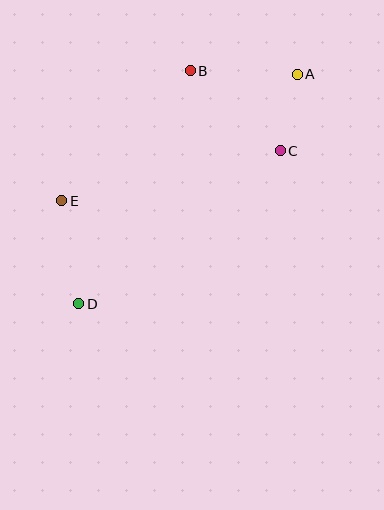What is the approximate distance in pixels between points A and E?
The distance between A and E is approximately 267 pixels.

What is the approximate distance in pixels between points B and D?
The distance between B and D is approximately 259 pixels.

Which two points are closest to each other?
Points A and C are closest to each other.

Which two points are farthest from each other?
Points A and D are farthest from each other.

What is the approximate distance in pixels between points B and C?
The distance between B and C is approximately 120 pixels.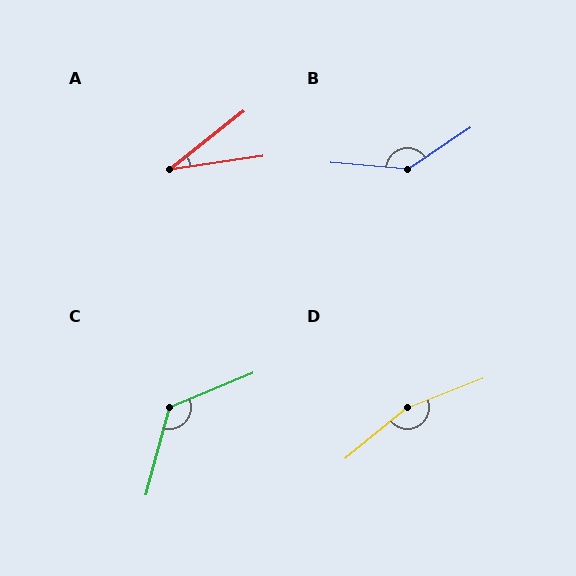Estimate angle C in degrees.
Approximately 128 degrees.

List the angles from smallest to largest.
A (30°), C (128°), B (142°), D (162°).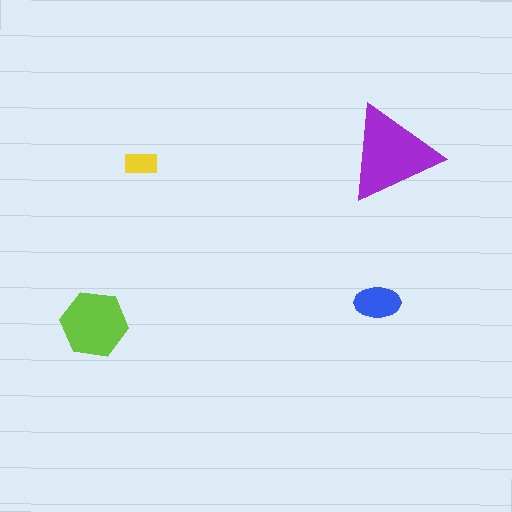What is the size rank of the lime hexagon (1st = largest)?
2nd.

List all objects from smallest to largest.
The yellow rectangle, the blue ellipse, the lime hexagon, the purple triangle.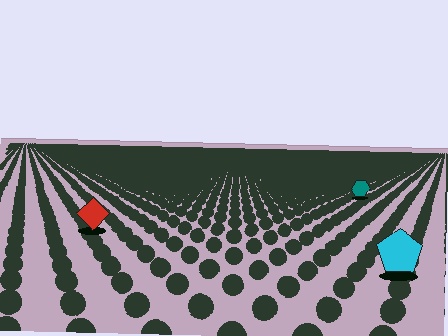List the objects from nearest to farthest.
From nearest to farthest: the cyan pentagon, the red diamond, the teal hexagon.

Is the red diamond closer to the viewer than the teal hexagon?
Yes. The red diamond is closer — you can tell from the texture gradient: the ground texture is coarser near it.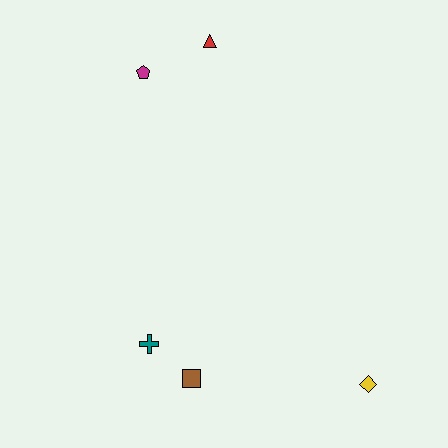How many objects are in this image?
There are 5 objects.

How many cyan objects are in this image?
There are no cyan objects.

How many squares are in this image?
There is 1 square.